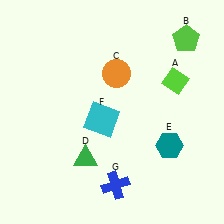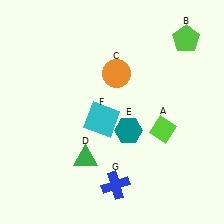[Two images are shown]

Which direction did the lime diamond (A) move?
The lime diamond (A) moved down.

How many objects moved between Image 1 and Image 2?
2 objects moved between the two images.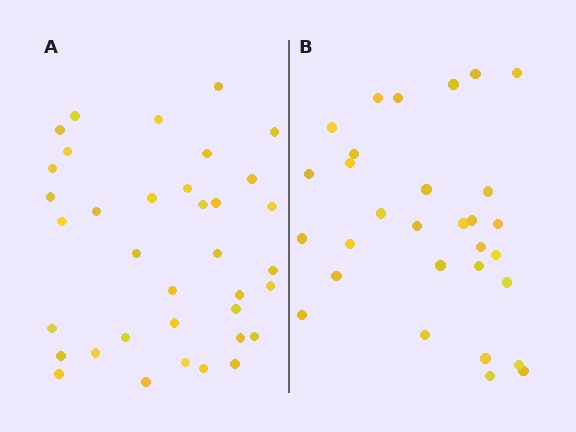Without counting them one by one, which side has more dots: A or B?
Region A (the left region) has more dots.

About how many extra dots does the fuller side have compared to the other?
Region A has about 6 more dots than region B.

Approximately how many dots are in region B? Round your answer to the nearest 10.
About 30 dots.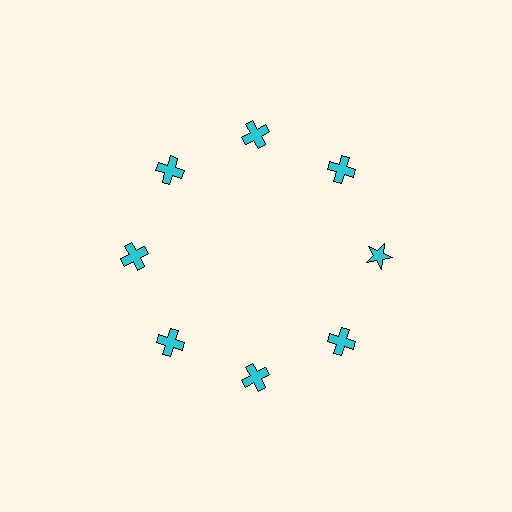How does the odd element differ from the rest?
It has a different shape: star instead of cross.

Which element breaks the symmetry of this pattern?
The cyan star at roughly the 3 o'clock position breaks the symmetry. All other shapes are cyan crosses.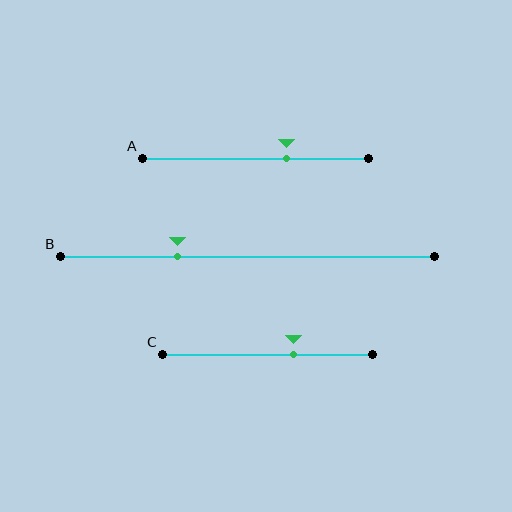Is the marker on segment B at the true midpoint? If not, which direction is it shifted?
No, the marker on segment B is shifted to the left by about 19% of the segment length.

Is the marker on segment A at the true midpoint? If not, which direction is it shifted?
No, the marker on segment A is shifted to the right by about 14% of the segment length.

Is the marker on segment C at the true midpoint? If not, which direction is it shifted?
No, the marker on segment C is shifted to the right by about 12% of the segment length.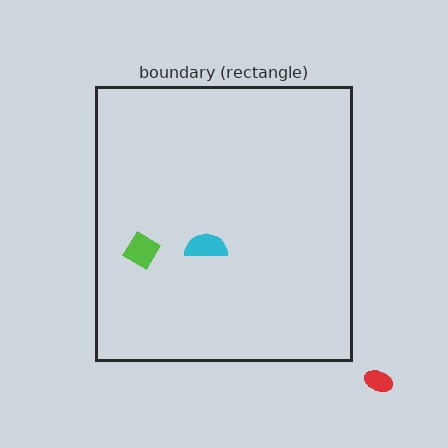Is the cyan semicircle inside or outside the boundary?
Inside.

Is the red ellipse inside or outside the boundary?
Outside.